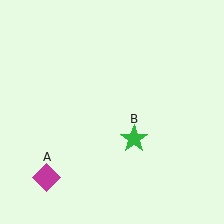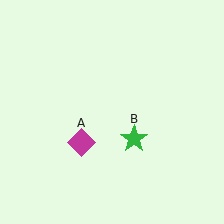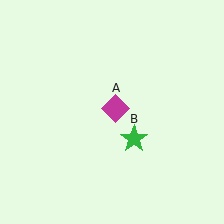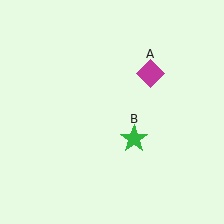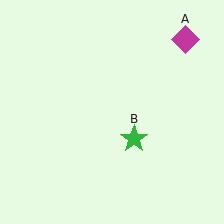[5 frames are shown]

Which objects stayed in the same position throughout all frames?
Green star (object B) remained stationary.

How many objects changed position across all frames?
1 object changed position: magenta diamond (object A).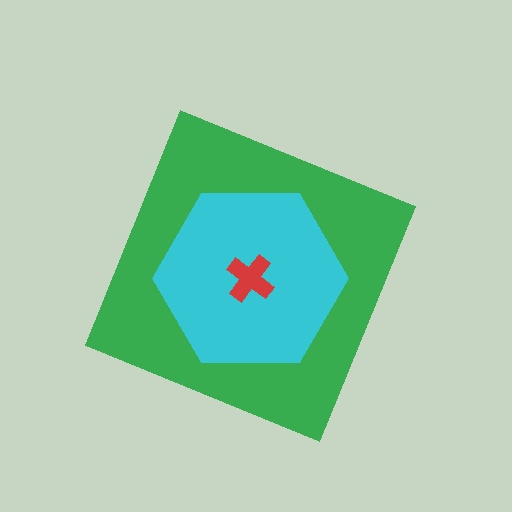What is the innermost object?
The red cross.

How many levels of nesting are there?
3.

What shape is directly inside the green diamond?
The cyan hexagon.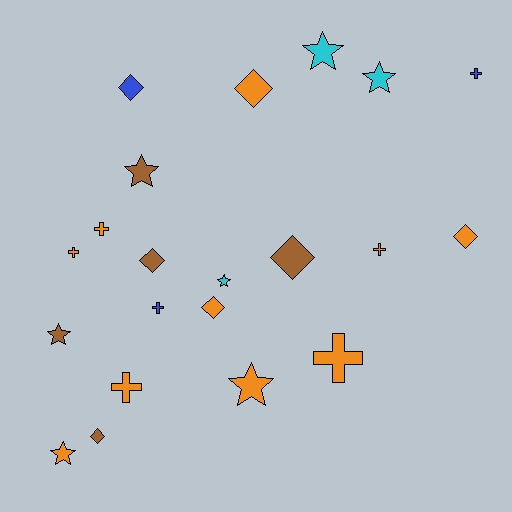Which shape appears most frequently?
Cross, with 7 objects.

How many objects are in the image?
There are 21 objects.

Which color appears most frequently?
Orange, with 10 objects.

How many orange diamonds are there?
There are 3 orange diamonds.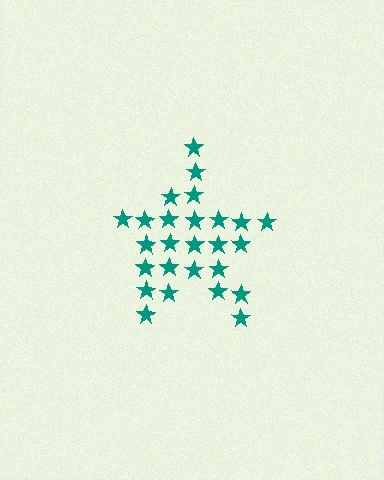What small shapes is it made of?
It is made of small stars.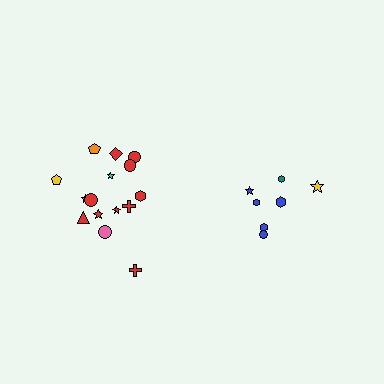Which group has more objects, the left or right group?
The left group.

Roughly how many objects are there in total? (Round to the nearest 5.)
Roughly 20 objects in total.